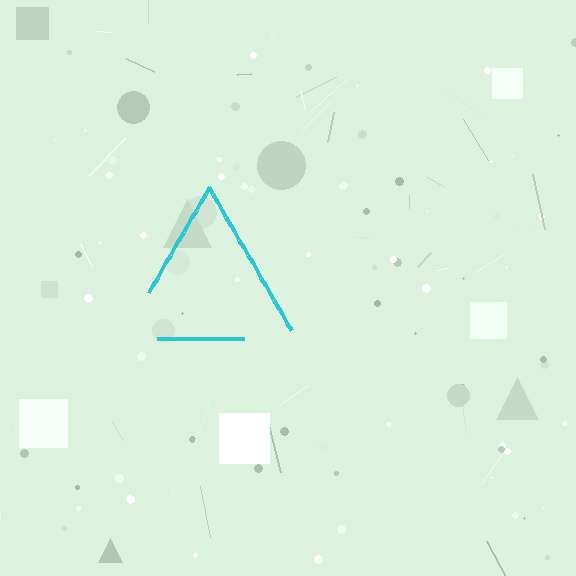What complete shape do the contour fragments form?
The contour fragments form a triangle.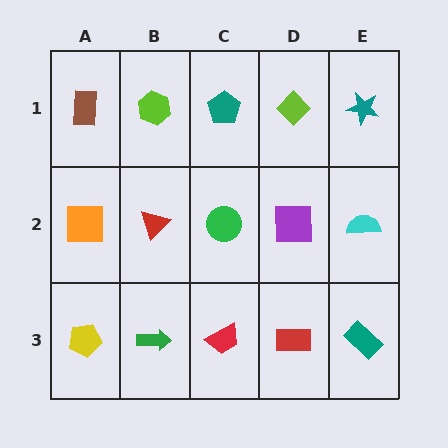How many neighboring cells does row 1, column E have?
2.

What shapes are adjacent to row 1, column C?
A green circle (row 2, column C), a lime hexagon (row 1, column B), a lime diamond (row 1, column D).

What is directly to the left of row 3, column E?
A red rectangle.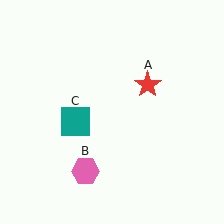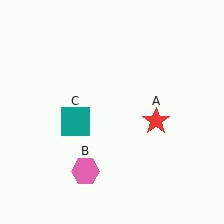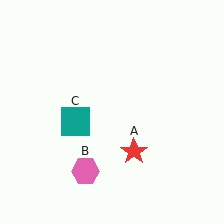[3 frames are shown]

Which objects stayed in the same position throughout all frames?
Pink hexagon (object B) and teal square (object C) remained stationary.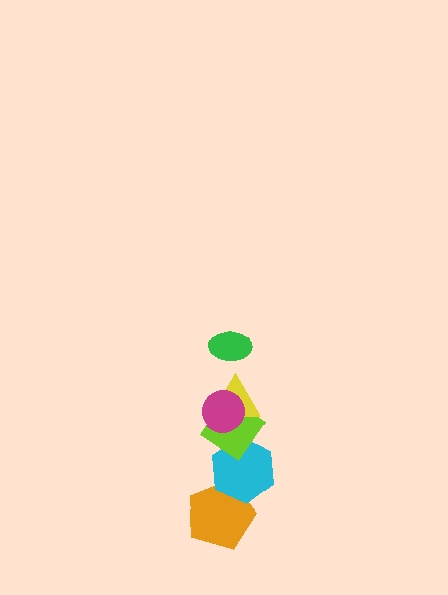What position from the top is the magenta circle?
The magenta circle is 2nd from the top.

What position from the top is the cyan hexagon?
The cyan hexagon is 5th from the top.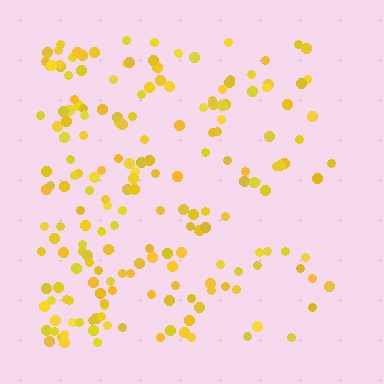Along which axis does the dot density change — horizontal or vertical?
Horizontal.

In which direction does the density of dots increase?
From right to left, with the left side densest.